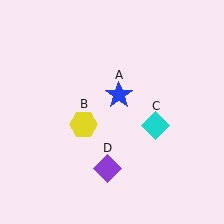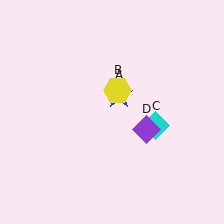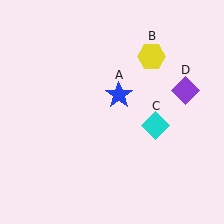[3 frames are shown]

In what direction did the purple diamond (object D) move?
The purple diamond (object D) moved up and to the right.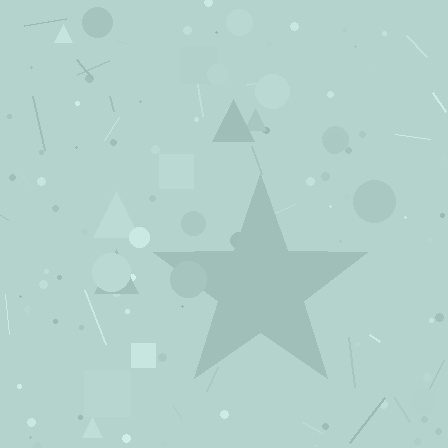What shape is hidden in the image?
A star is hidden in the image.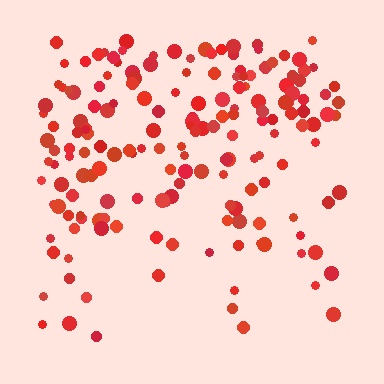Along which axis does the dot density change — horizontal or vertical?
Vertical.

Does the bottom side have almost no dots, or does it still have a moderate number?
Still a moderate number, just noticeably fewer than the top.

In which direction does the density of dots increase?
From bottom to top, with the top side densest.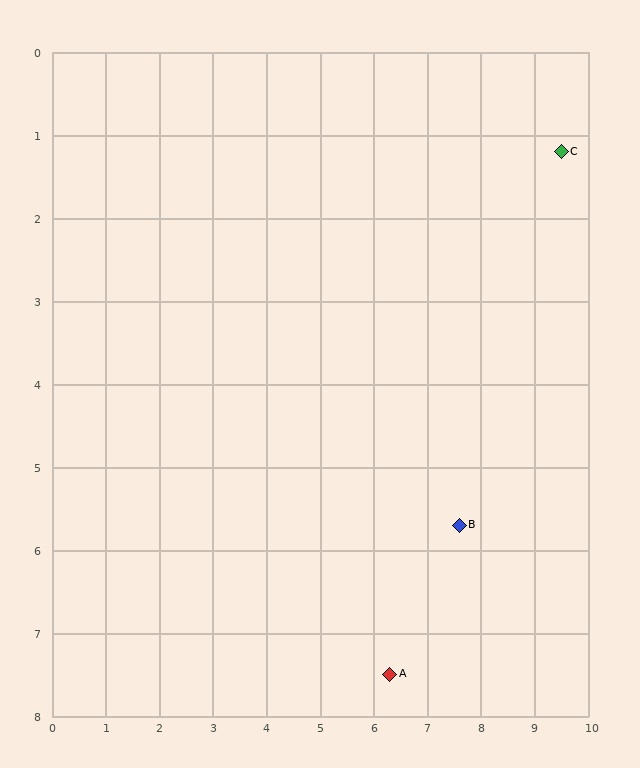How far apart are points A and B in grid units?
Points A and B are about 2.2 grid units apart.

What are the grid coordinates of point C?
Point C is at approximately (9.5, 1.2).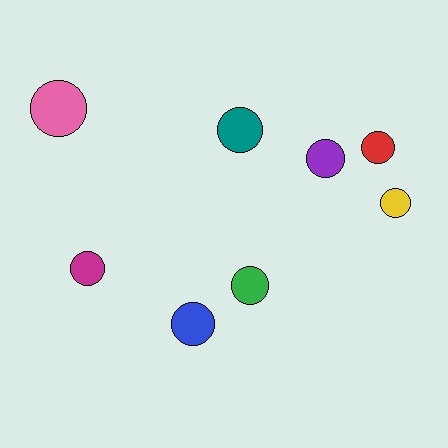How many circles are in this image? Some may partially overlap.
There are 8 circles.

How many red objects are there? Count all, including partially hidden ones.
There is 1 red object.